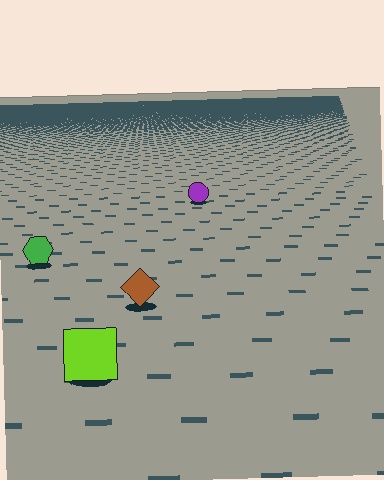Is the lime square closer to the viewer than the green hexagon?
Yes. The lime square is closer — you can tell from the texture gradient: the ground texture is coarser near it.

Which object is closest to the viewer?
The lime square is closest. The texture marks near it are larger and more spread out.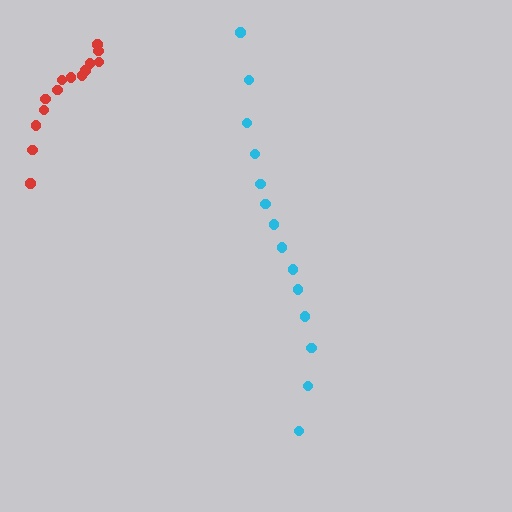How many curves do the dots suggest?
There are 2 distinct paths.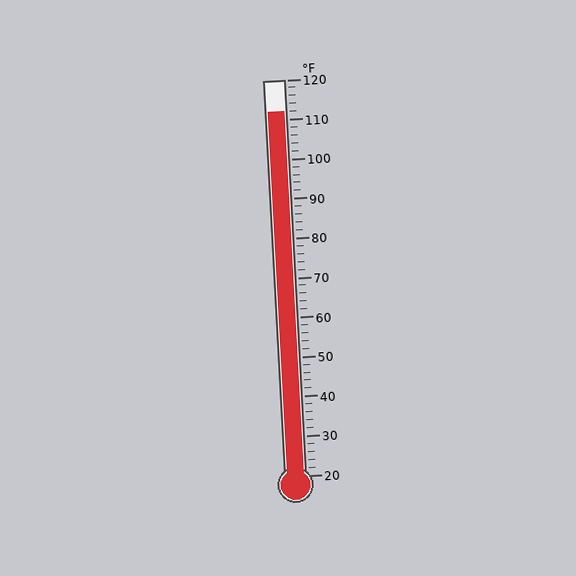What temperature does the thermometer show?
The thermometer shows approximately 112°F.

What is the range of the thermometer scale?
The thermometer scale ranges from 20°F to 120°F.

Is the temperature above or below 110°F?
The temperature is above 110°F.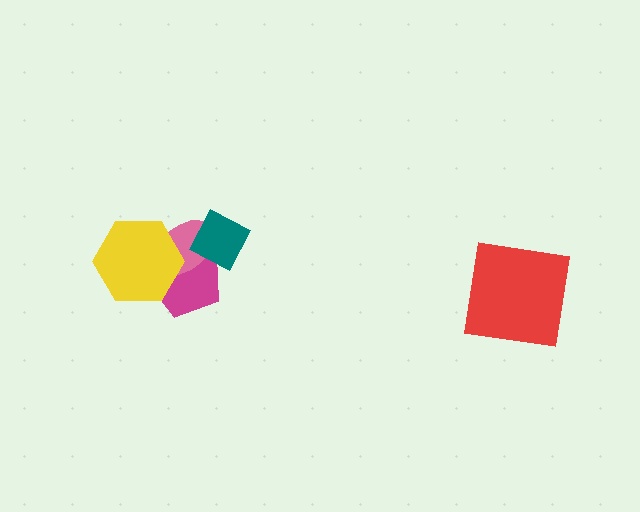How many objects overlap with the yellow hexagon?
2 objects overlap with the yellow hexagon.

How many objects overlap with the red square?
0 objects overlap with the red square.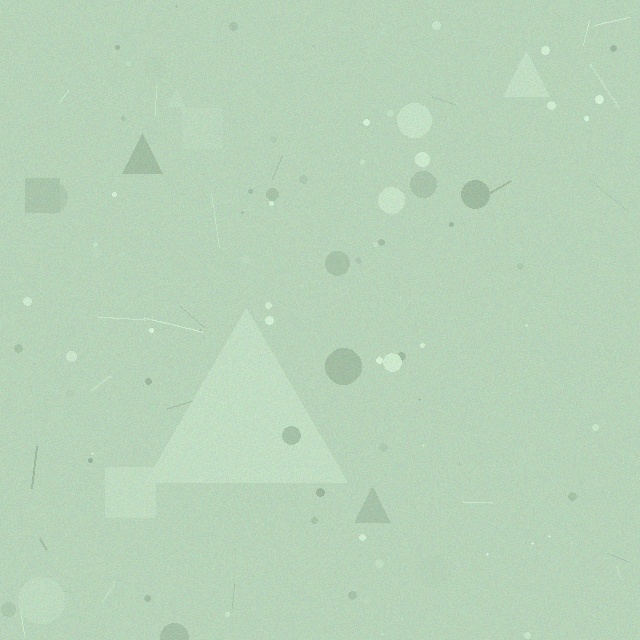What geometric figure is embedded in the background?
A triangle is embedded in the background.